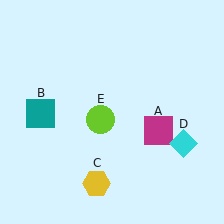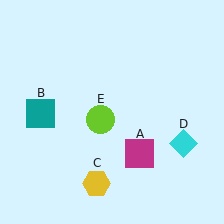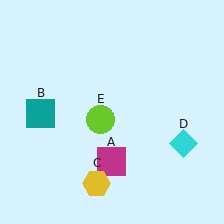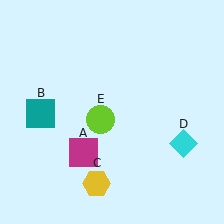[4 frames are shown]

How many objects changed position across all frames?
1 object changed position: magenta square (object A).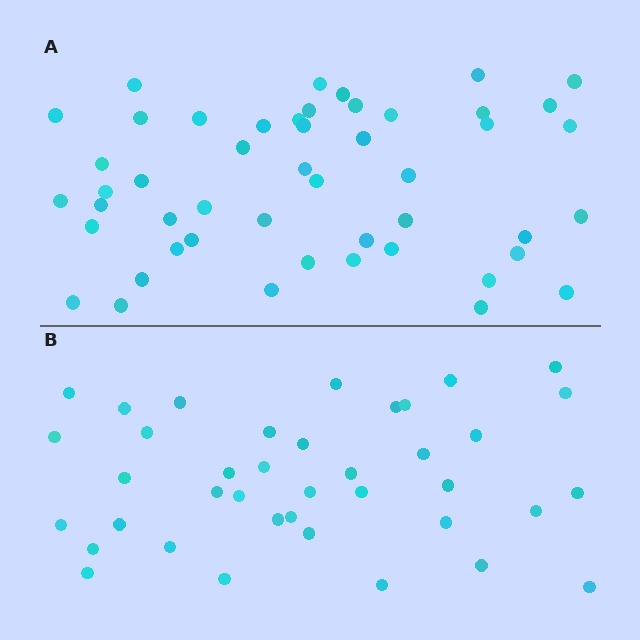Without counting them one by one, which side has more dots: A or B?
Region A (the top region) has more dots.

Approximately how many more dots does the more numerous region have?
Region A has roughly 10 or so more dots than region B.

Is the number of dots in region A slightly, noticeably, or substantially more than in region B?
Region A has noticeably more, but not dramatically so. The ratio is roughly 1.3 to 1.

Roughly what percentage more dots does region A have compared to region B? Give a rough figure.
About 25% more.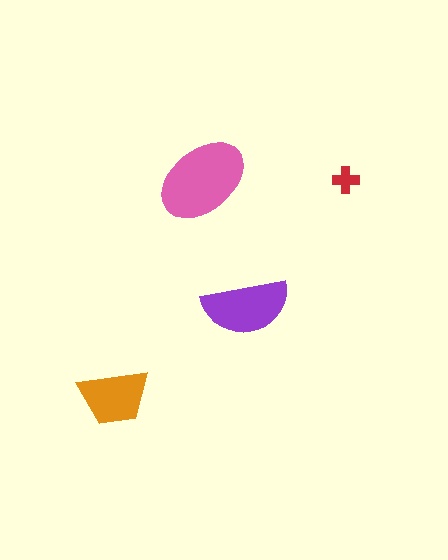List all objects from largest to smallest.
The pink ellipse, the purple semicircle, the orange trapezoid, the red cross.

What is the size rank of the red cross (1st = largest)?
4th.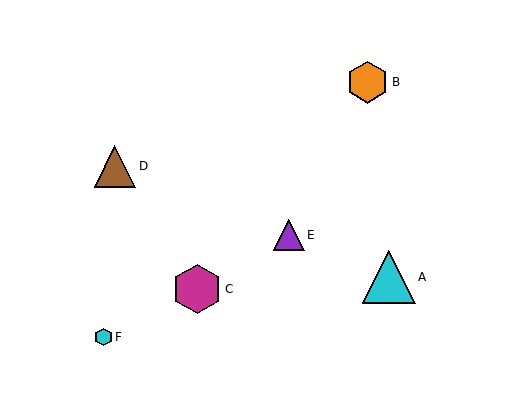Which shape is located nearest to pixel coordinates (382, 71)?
The orange hexagon (labeled B) at (368, 82) is nearest to that location.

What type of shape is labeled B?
Shape B is an orange hexagon.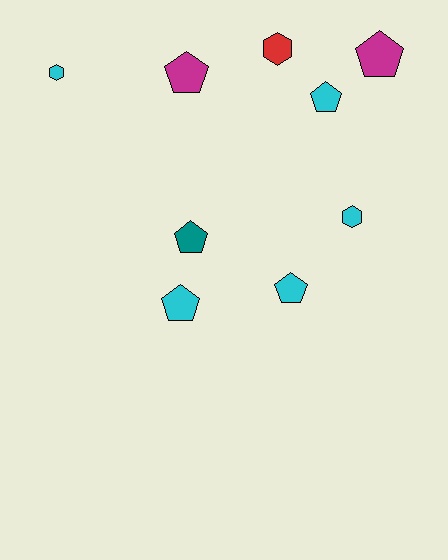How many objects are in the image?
There are 9 objects.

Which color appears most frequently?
Cyan, with 5 objects.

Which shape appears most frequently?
Pentagon, with 6 objects.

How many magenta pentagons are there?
There are 2 magenta pentagons.